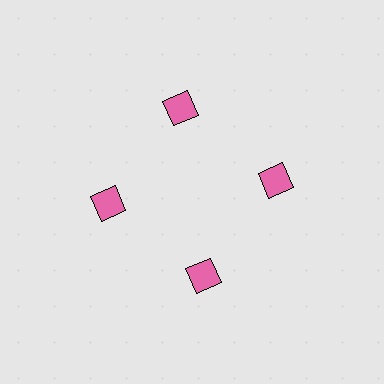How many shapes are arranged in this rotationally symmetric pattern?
There are 4 shapes, arranged in 4 groups of 1.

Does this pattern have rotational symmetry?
Yes, this pattern has 4-fold rotational symmetry. It looks the same after rotating 90 degrees around the center.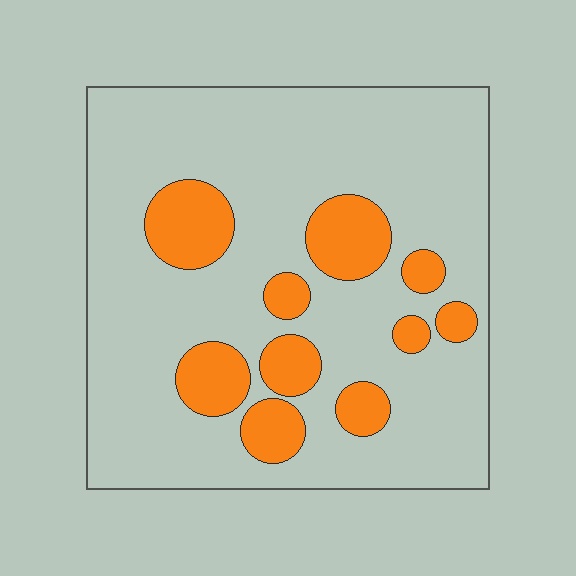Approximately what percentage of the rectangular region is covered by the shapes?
Approximately 20%.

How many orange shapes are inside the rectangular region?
10.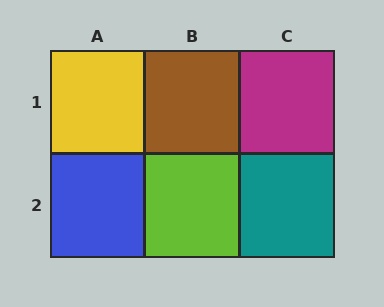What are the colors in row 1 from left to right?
Yellow, brown, magenta.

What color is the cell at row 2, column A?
Blue.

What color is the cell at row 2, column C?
Teal.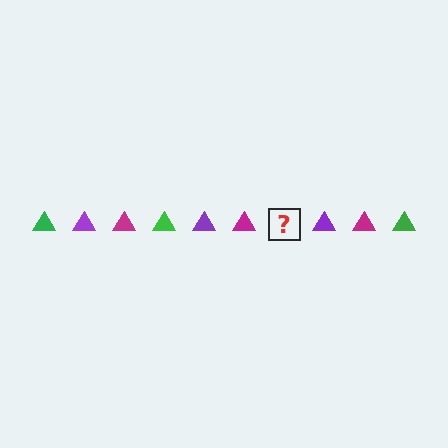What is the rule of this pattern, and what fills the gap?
The rule is that the pattern cycles through green, purple, magenta triangles. The gap should be filled with a green triangle.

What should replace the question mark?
The question mark should be replaced with a green triangle.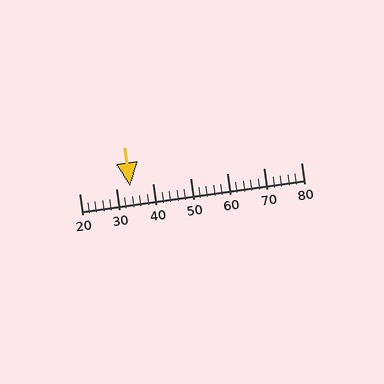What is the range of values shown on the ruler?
The ruler shows values from 20 to 80.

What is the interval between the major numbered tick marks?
The major tick marks are spaced 10 units apart.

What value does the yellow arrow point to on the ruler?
The yellow arrow points to approximately 34.